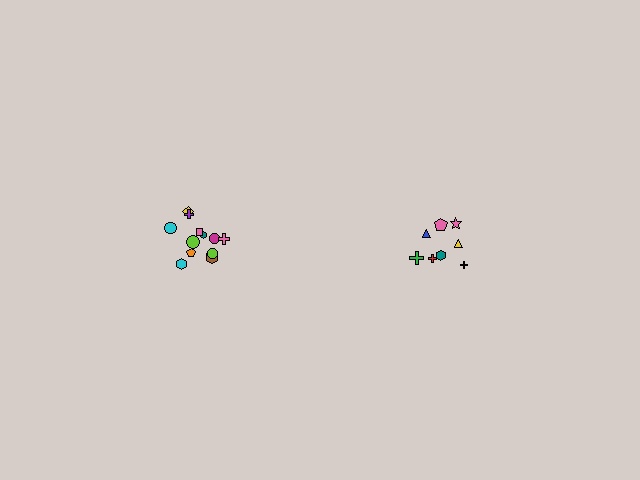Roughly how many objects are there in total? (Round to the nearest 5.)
Roughly 20 objects in total.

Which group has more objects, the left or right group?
The left group.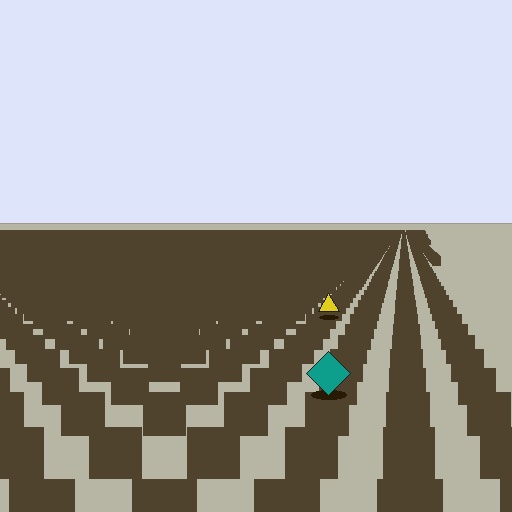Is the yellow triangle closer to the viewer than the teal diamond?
No. The teal diamond is closer — you can tell from the texture gradient: the ground texture is coarser near it.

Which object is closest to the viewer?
The teal diamond is closest. The texture marks near it are larger and more spread out.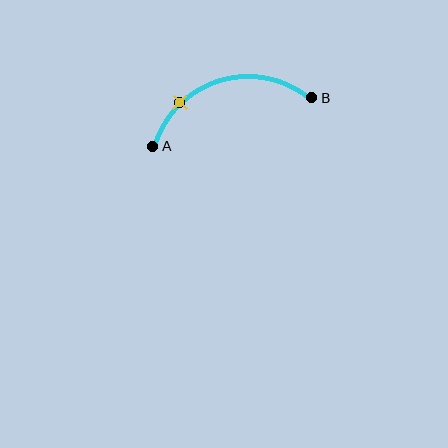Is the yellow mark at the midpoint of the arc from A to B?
No. The yellow mark lies on the arc but is closer to endpoint A. The arc midpoint would be at the point on the curve equidistant along the arc from both A and B.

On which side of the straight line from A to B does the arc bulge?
The arc bulges above the straight line connecting A and B.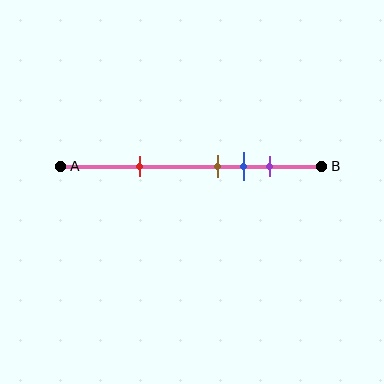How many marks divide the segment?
There are 4 marks dividing the segment.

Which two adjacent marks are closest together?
The brown and blue marks are the closest adjacent pair.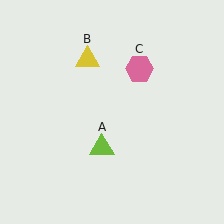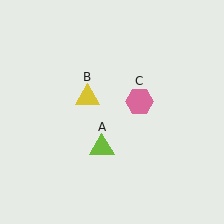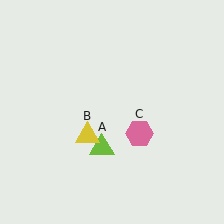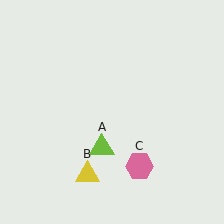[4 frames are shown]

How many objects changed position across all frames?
2 objects changed position: yellow triangle (object B), pink hexagon (object C).